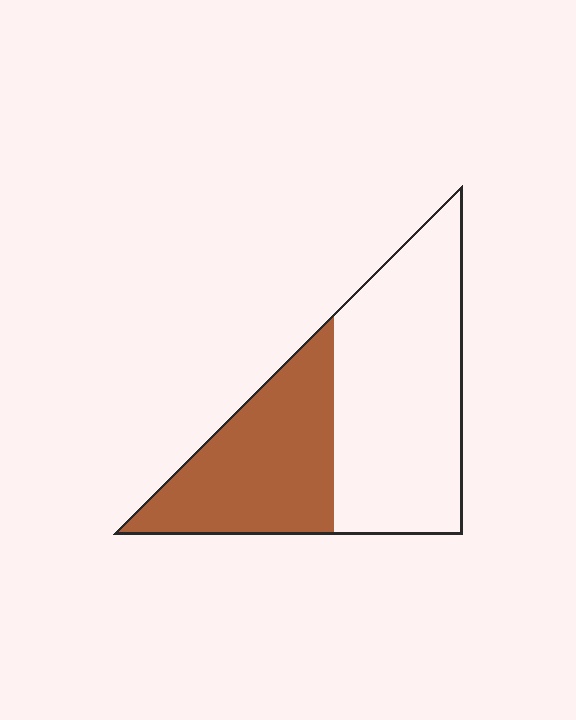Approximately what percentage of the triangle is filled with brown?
Approximately 40%.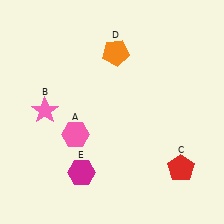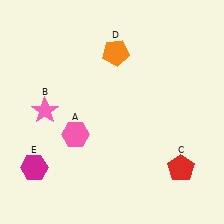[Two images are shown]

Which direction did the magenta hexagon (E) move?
The magenta hexagon (E) moved left.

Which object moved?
The magenta hexagon (E) moved left.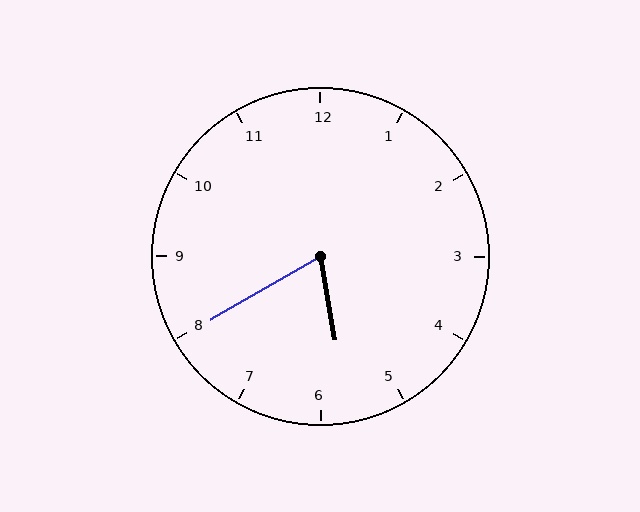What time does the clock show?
5:40.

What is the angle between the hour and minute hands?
Approximately 70 degrees.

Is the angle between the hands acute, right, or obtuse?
It is acute.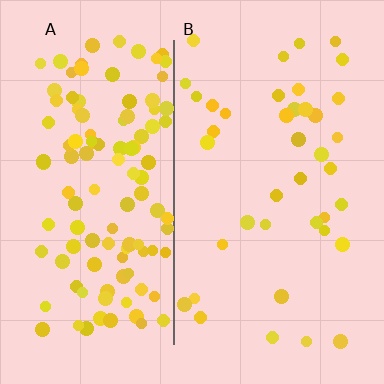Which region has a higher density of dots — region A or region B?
A (the left).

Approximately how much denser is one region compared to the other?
Approximately 2.9× — region A over region B.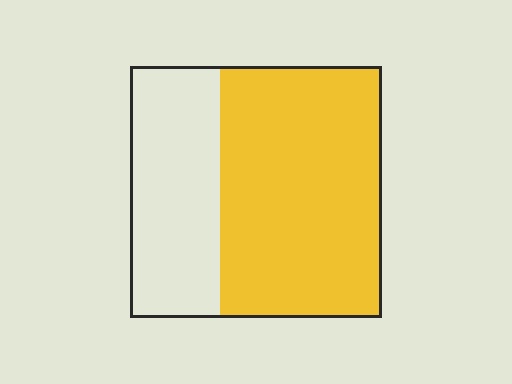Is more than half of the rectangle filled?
Yes.